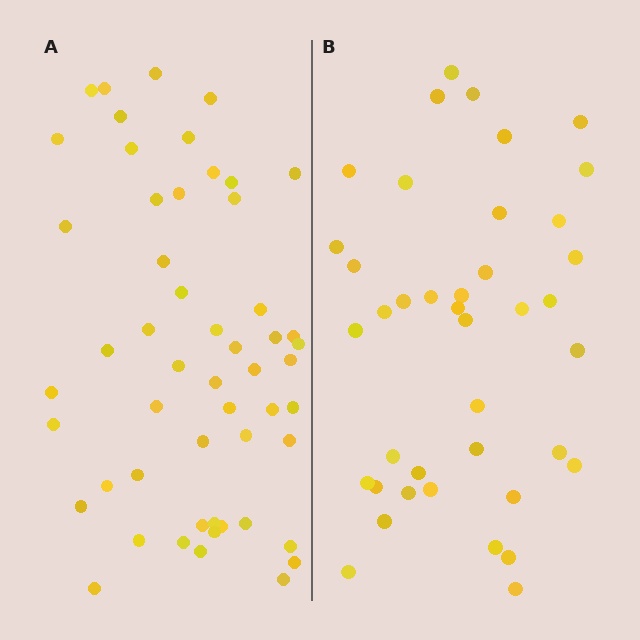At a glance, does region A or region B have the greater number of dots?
Region A (the left region) has more dots.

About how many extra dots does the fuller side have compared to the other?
Region A has approximately 15 more dots than region B.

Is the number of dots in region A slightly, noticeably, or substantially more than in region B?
Region A has noticeably more, but not dramatically so. The ratio is roughly 1.3 to 1.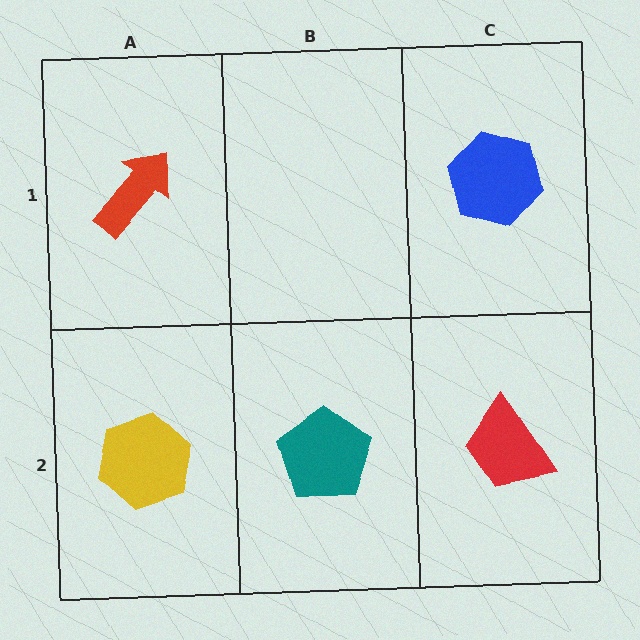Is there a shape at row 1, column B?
No, that cell is empty.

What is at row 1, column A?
A red arrow.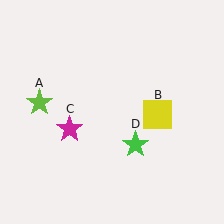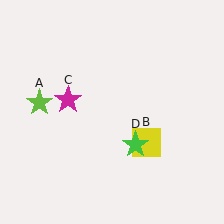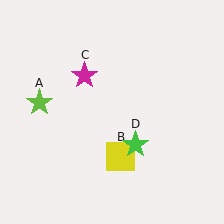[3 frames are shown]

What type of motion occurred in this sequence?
The yellow square (object B), magenta star (object C) rotated clockwise around the center of the scene.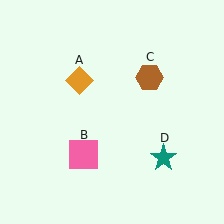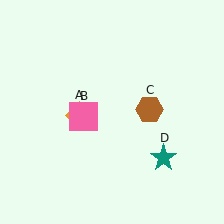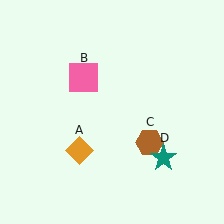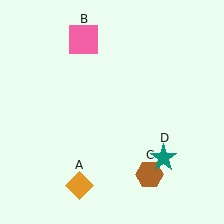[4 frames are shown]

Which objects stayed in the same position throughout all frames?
Teal star (object D) remained stationary.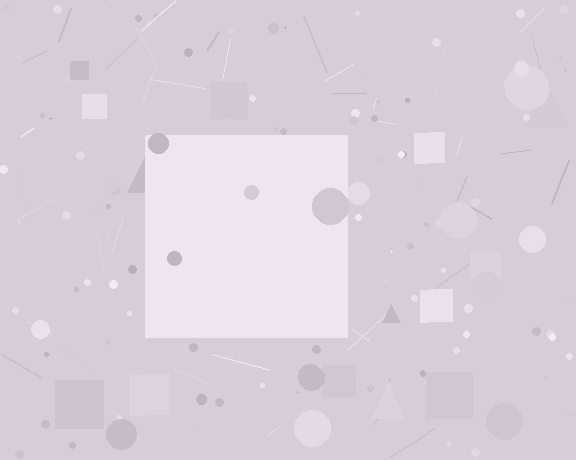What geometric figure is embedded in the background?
A square is embedded in the background.